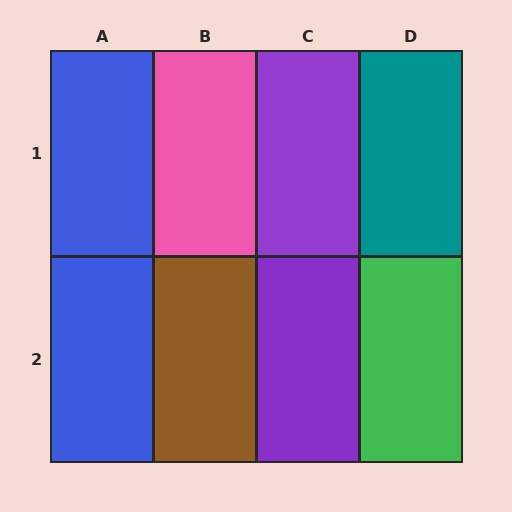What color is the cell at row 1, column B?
Pink.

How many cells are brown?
1 cell is brown.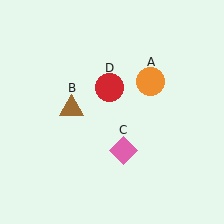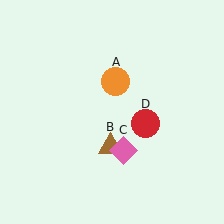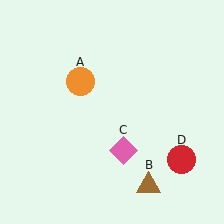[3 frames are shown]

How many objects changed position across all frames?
3 objects changed position: orange circle (object A), brown triangle (object B), red circle (object D).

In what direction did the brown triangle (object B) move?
The brown triangle (object B) moved down and to the right.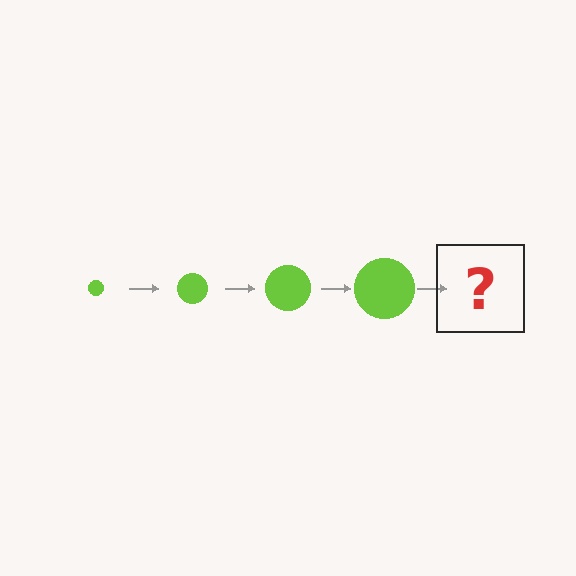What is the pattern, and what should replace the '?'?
The pattern is that the circle gets progressively larger each step. The '?' should be a lime circle, larger than the previous one.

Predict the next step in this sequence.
The next step is a lime circle, larger than the previous one.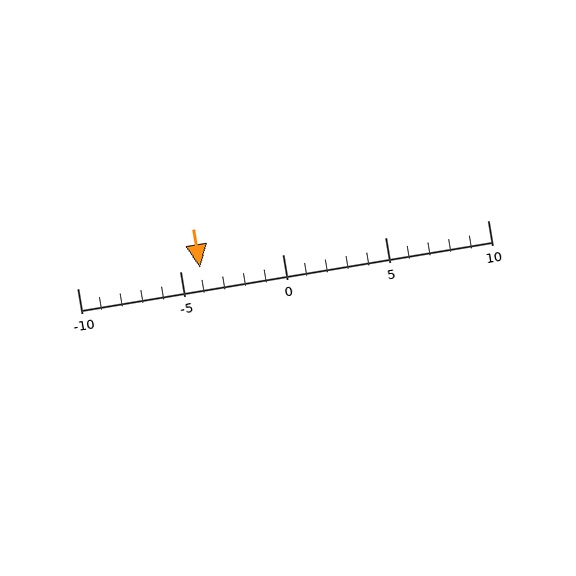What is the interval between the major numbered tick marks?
The major tick marks are spaced 5 units apart.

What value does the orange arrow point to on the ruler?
The orange arrow points to approximately -4.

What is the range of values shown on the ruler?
The ruler shows values from -10 to 10.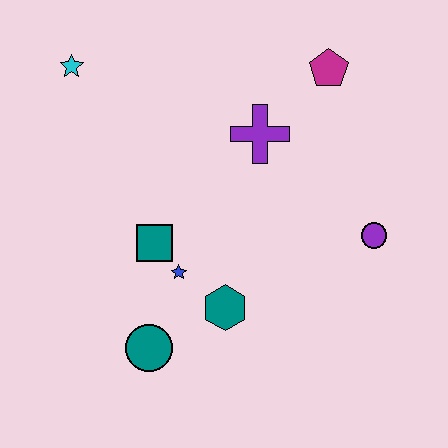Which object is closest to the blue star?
The teal square is closest to the blue star.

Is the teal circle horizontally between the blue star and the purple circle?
No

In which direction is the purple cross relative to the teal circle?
The purple cross is above the teal circle.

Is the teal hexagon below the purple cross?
Yes